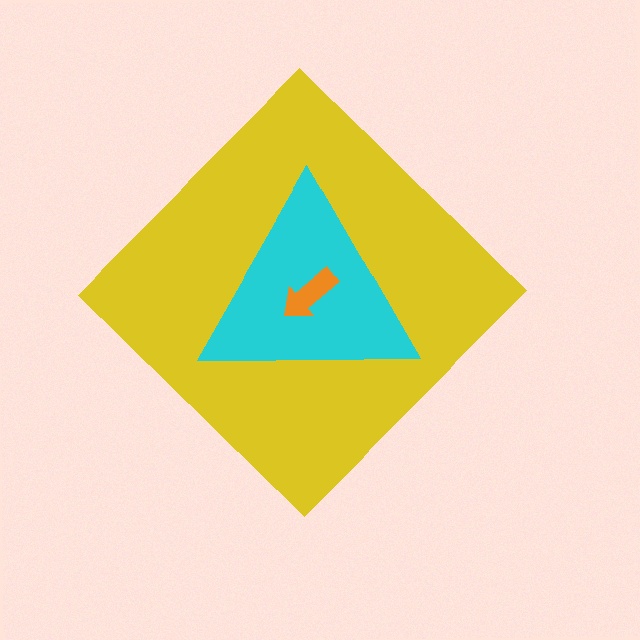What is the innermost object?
The orange arrow.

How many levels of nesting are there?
3.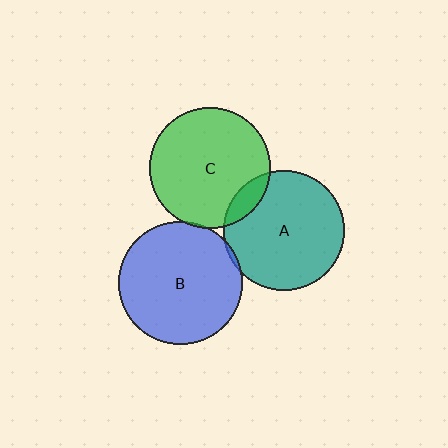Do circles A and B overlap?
Yes.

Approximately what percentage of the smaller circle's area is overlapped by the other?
Approximately 5%.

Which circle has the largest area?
Circle B (blue).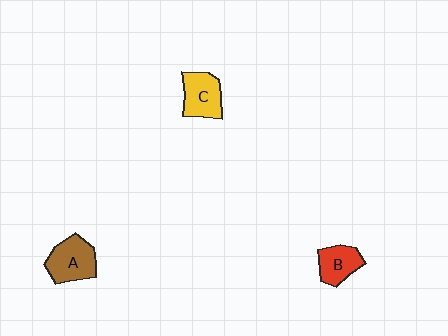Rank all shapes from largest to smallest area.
From largest to smallest: A (brown), C (yellow), B (red).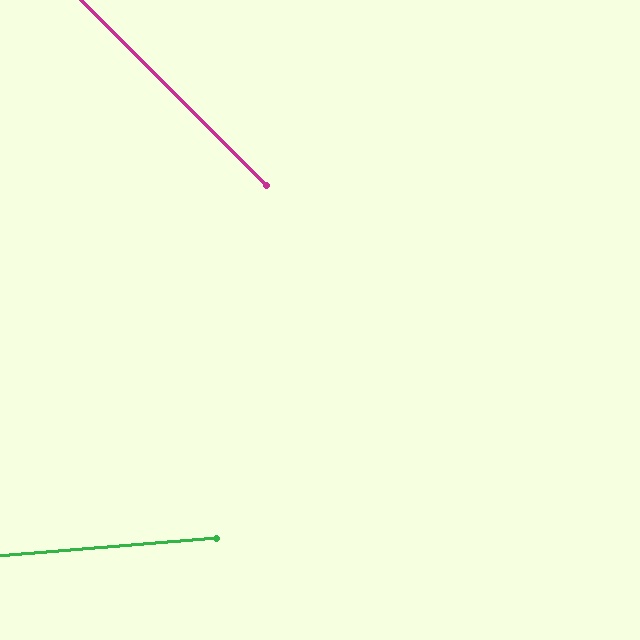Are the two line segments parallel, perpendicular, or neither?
Neither parallel nor perpendicular — they differ by about 50°.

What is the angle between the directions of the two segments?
Approximately 50 degrees.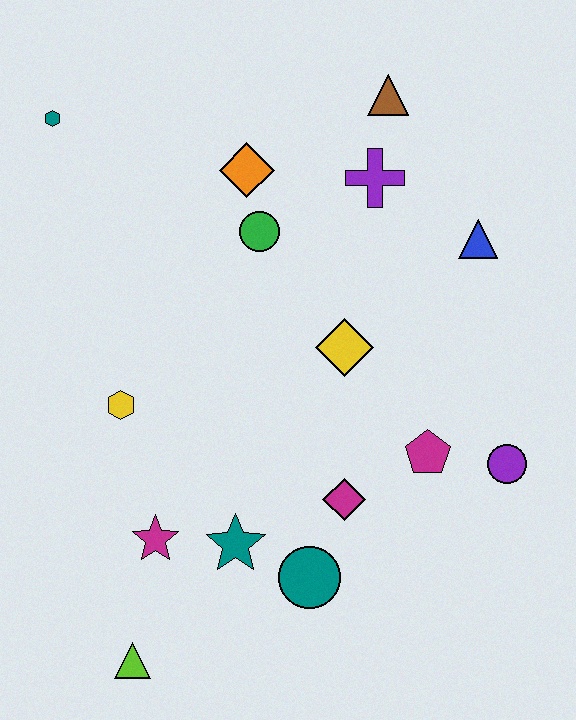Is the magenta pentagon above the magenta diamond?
Yes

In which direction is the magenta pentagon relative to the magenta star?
The magenta pentagon is to the right of the magenta star.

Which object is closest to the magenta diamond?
The teal circle is closest to the magenta diamond.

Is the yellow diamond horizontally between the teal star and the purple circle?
Yes